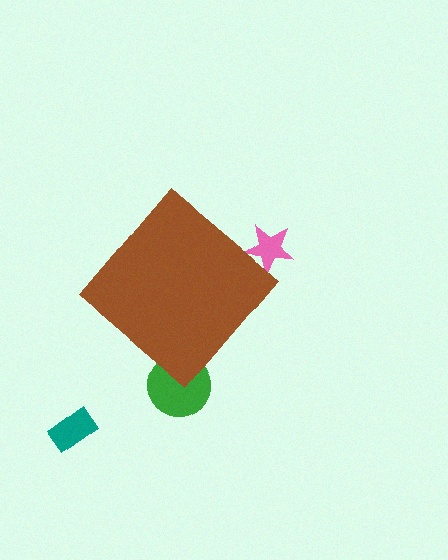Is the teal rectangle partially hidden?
No, the teal rectangle is fully visible.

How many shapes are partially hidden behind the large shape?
2 shapes are partially hidden.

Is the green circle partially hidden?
Yes, the green circle is partially hidden behind the brown diamond.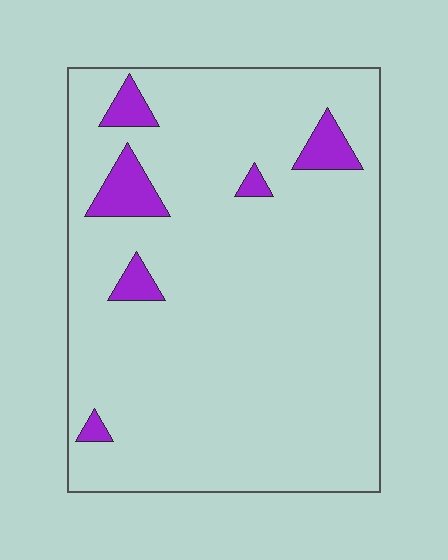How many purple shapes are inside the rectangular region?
6.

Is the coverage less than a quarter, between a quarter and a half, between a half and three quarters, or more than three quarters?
Less than a quarter.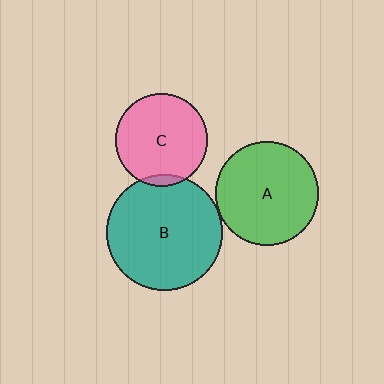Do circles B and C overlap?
Yes.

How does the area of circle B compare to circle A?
Approximately 1.3 times.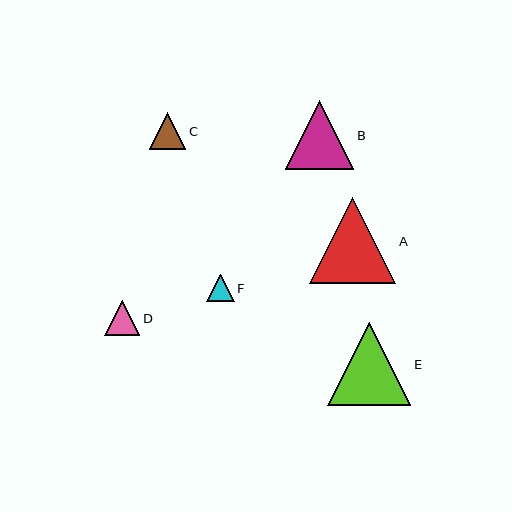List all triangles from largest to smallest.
From largest to smallest: A, E, B, C, D, F.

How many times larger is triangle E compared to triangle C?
Triangle E is approximately 2.3 times the size of triangle C.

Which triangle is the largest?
Triangle A is the largest with a size of approximately 86 pixels.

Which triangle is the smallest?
Triangle F is the smallest with a size of approximately 28 pixels.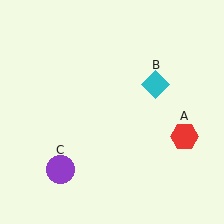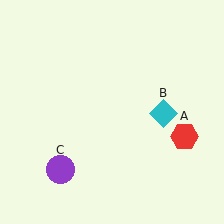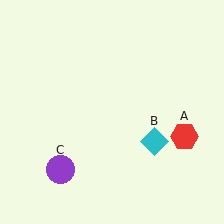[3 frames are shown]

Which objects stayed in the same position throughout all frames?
Red hexagon (object A) and purple circle (object C) remained stationary.